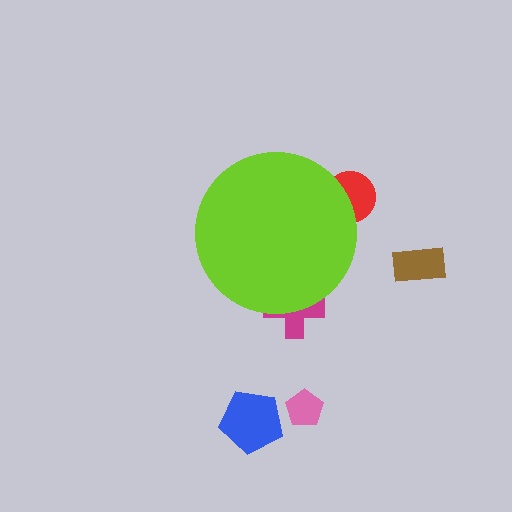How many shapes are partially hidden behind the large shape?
2 shapes are partially hidden.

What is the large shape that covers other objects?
A lime circle.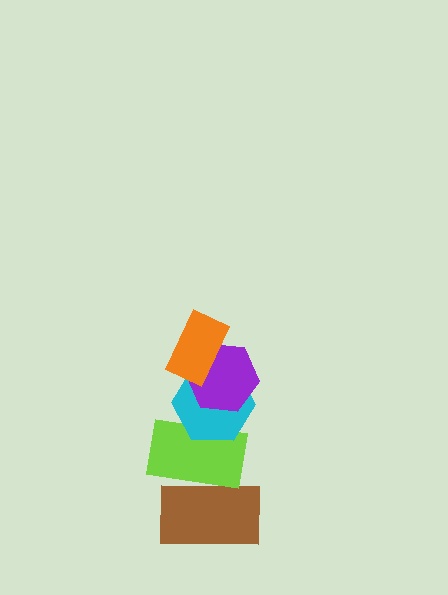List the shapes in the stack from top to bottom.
From top to bottom: the orange rectangle, the purple hexagon, the cyan hexagon, the lime rectangle, the brown rectangle.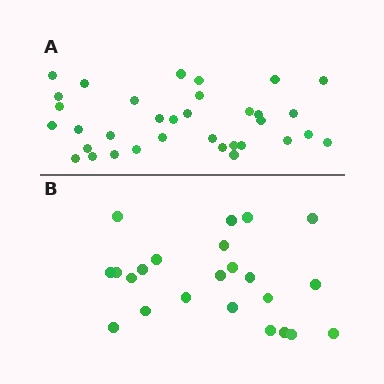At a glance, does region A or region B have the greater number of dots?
Region A (the top region) has more dots.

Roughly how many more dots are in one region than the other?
Region A has roughly 12 or so more dots than region B.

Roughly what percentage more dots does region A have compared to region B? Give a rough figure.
About 50% more.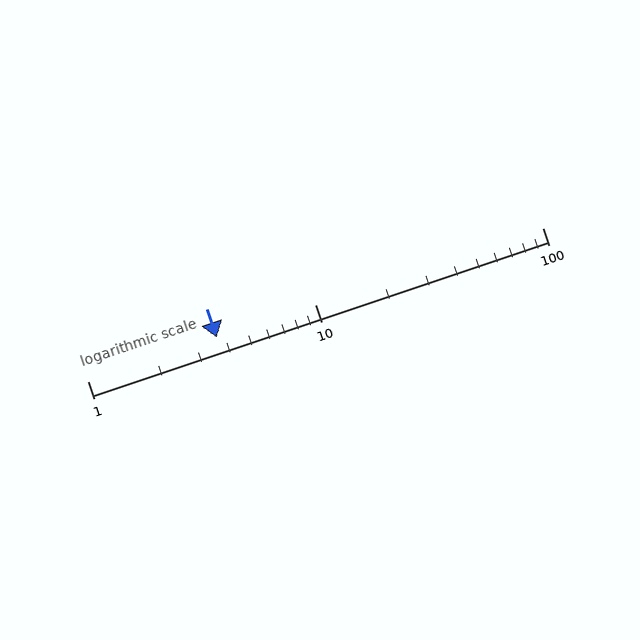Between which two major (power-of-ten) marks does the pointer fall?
The pointer is between 1 and 10.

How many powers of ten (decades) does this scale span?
The scale spans 2 decades, from 1 to 100.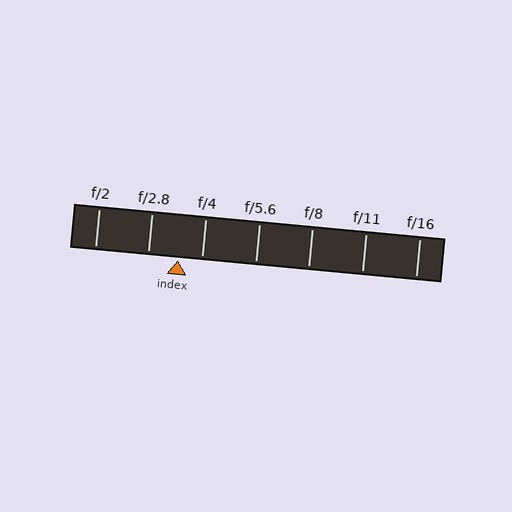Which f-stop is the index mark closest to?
The index mark is closest to f/4.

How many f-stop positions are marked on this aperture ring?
There are 7 f-stop positions marked.